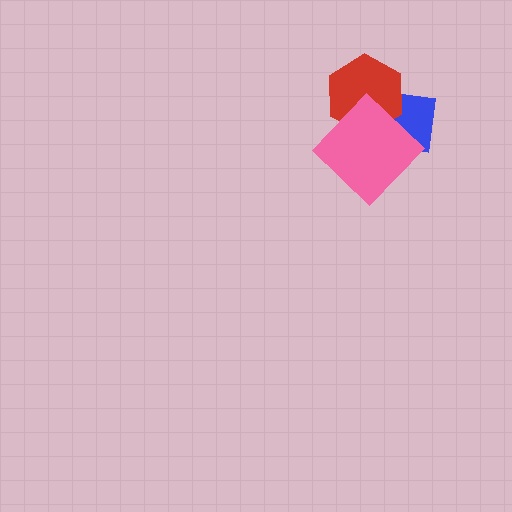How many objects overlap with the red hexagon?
2 objects overlap with the red hexagon.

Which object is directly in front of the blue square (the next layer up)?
The red hexagon is directly in front of the blue square.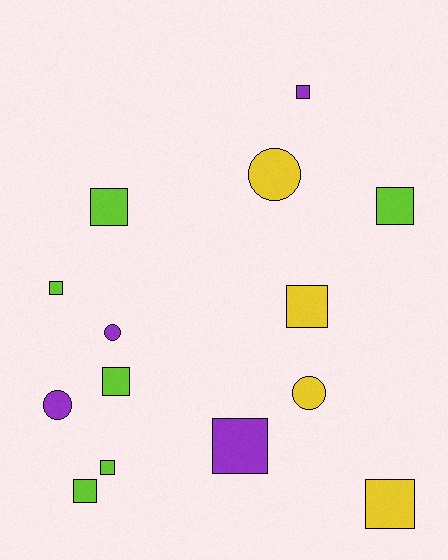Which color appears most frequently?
Lime, with 6 objects.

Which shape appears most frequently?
Square, with 10 objects.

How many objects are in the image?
There are 14 objects.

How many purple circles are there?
There are 2 purple circles.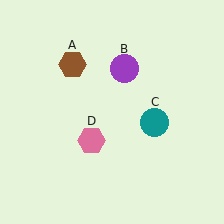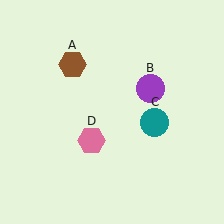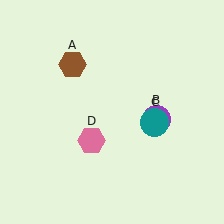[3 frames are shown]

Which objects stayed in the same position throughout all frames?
Brown hexagon (object A) and teal circle (object C) and pink hexagon (object D) remained stationary.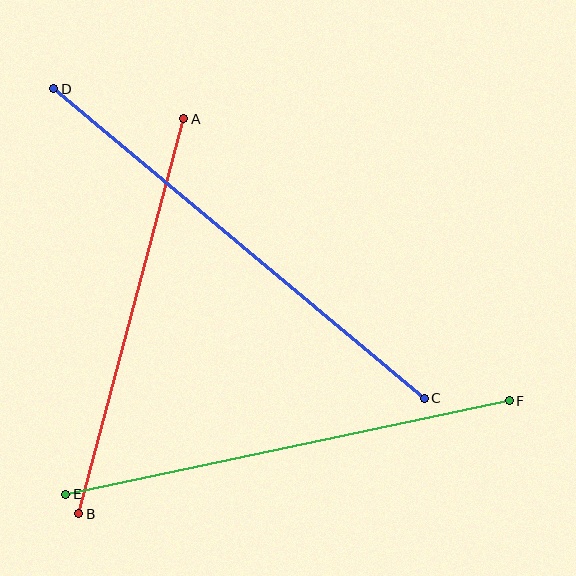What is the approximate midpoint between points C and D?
The midpoint is at approximately (239, 244) pixels.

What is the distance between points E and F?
The distance is approximately 453 pixels.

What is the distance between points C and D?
The distance is approximately 483 pixels.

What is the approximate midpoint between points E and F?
The midpoint is at approximately (288, 447) pixels.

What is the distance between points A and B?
The distance is approximately 409 pixels.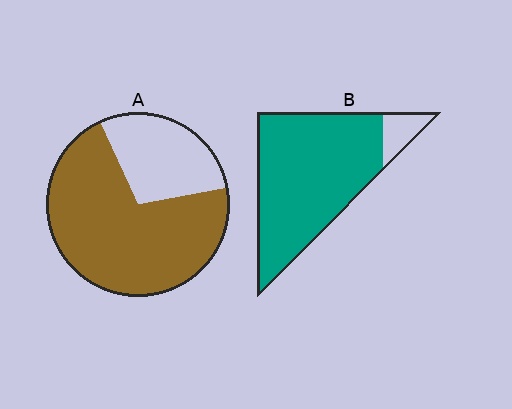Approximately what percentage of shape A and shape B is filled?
A is approximately 70% and B is approximately 90%.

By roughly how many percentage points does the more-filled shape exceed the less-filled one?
By roughly 20 percentage points (B over A).